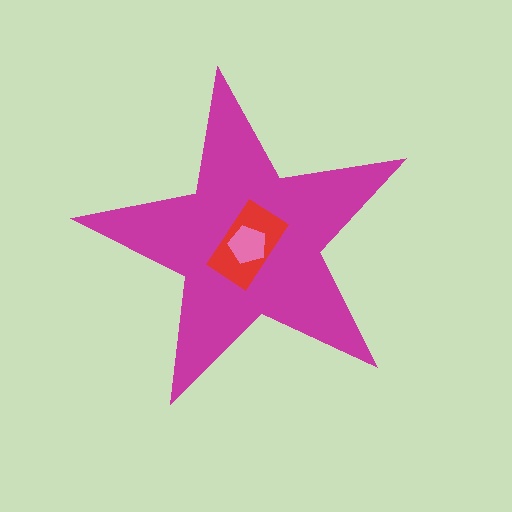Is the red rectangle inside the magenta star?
Yes.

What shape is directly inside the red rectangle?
The pink pentagon.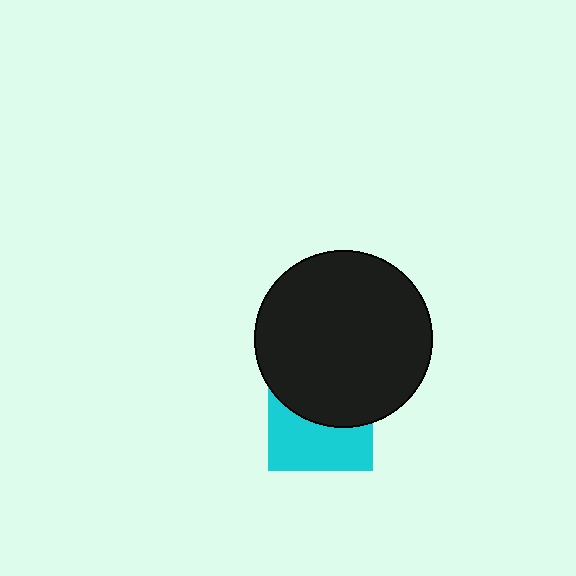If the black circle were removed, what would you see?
You would see the complete cyan square.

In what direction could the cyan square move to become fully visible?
The cyan square could move down. That would shift it out from behind the black circle entirely.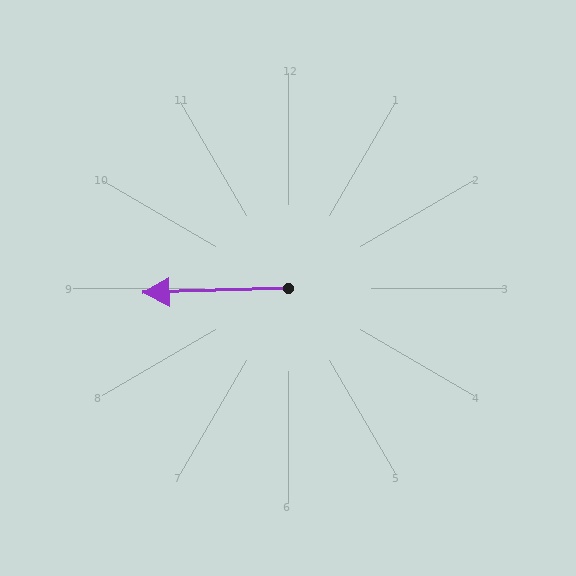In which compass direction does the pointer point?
West.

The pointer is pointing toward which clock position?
Roughly 9 o'clock.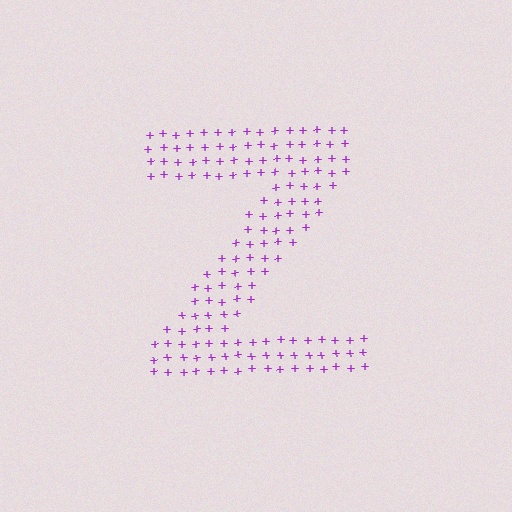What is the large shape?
The large shape is the letter Z.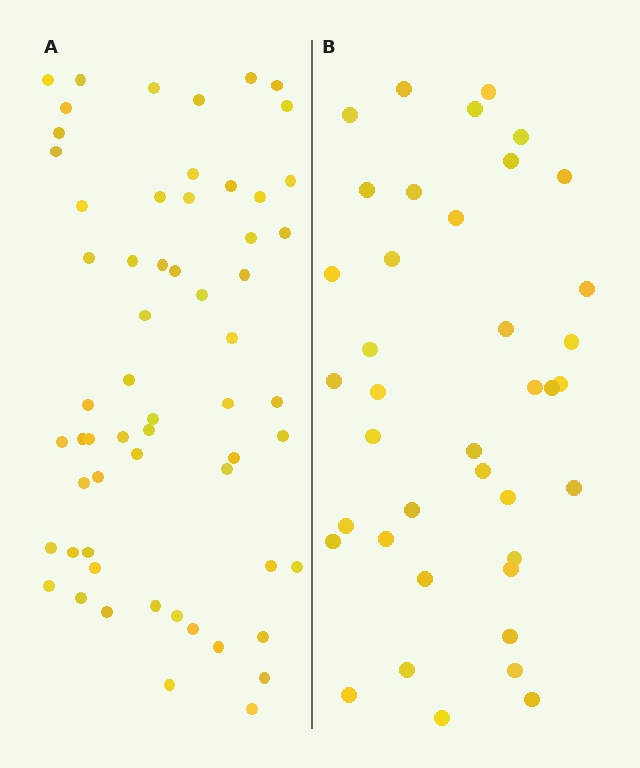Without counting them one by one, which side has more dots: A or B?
Region A (the left region) has more dots.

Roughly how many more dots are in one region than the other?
Region A has approximately 20 more dots than region B.